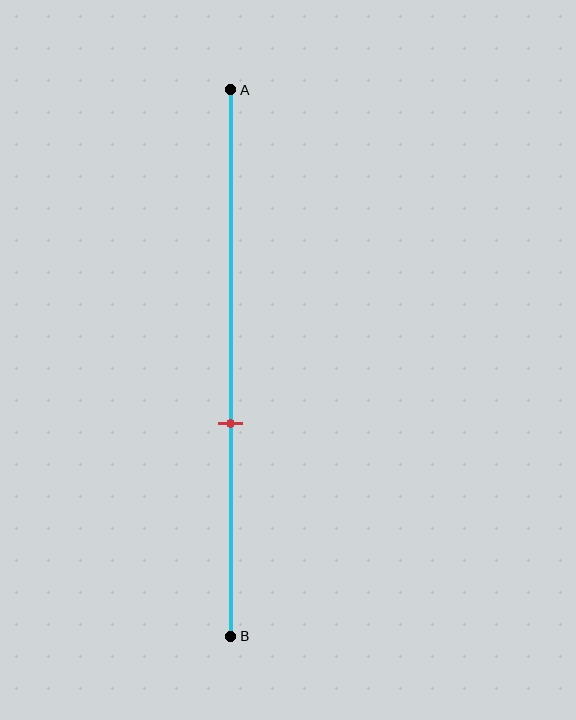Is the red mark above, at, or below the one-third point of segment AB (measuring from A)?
The red mark is below the one-third point of segment AB.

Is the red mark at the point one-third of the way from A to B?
No, the mark is at about 60% from A, not at the 33% one-third point.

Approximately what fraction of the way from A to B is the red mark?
The red mark is approximately 60% of the way from A to B.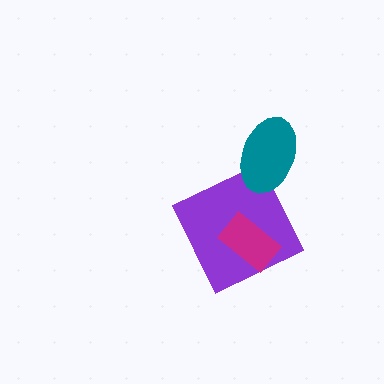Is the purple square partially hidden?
Yes, it is partially covered by another shape.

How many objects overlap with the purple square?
2 objects overlap with the purple square.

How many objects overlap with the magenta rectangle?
1 object overlaps with the magenta rectangle.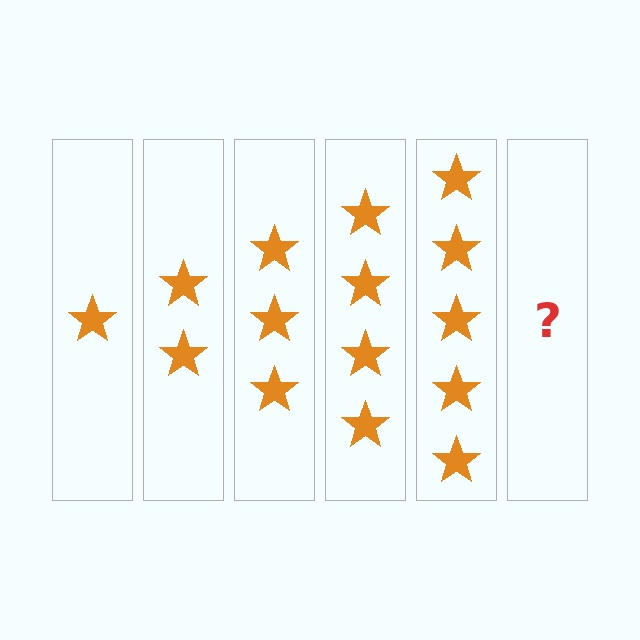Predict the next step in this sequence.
The next step is 6 stars.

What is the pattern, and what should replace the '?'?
The pattern is that each step adds one more star. The '?' should be 6 stars.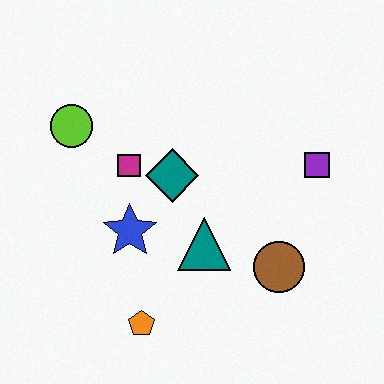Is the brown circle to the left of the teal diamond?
No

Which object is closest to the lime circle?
The magenta square is closest to the lime circle.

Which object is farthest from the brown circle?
The lime circle is farthest from the brown circle.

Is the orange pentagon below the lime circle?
Yes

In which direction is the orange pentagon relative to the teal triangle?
The orange pentagon is below the teal triangle.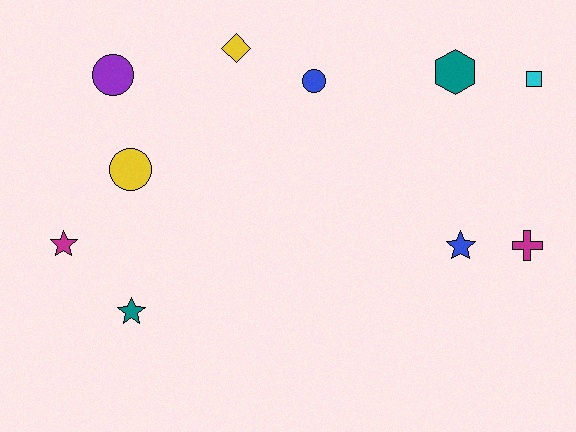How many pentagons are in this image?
There are no pentagons.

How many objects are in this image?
There are 10 objects.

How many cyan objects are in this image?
There is 1 cyan object.